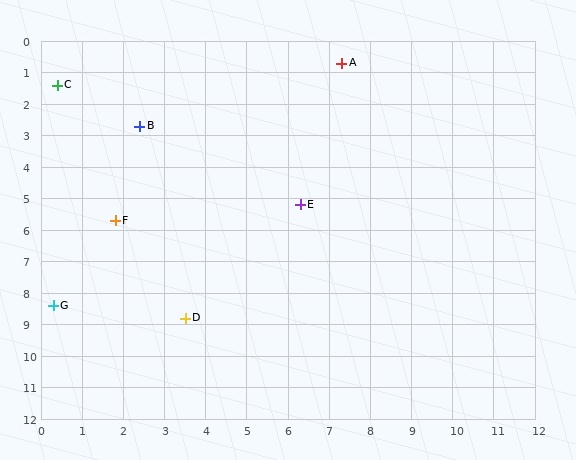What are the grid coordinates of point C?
Point C is at approximately (0.4, 1.4).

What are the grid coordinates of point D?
Point D is at approximately (3.5, 8.8).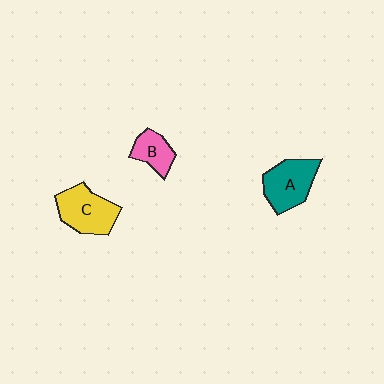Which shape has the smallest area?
Shape B (pink).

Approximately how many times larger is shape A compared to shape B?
Approximately 1.6 times.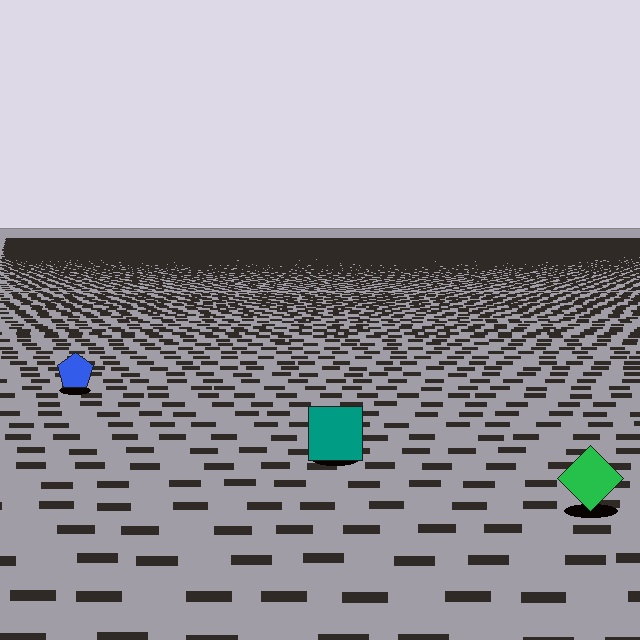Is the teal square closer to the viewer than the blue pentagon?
Yes. The teal square is closer — you can tell from the texture gradient: the ground texture is coarser near it.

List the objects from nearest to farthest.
From nearest to farthest: the green diamond, the teal square, the blue pentagon.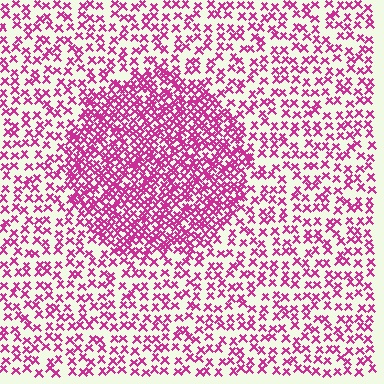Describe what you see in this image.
The image contains small magenta elements arranged at two different densities. A circle-shaped region is visible where the elements are more densely packed than the surrounding area.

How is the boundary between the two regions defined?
The boundary is defined by a change in element density (approximately 2.2x ratio). All elements are the same color, size, and shape.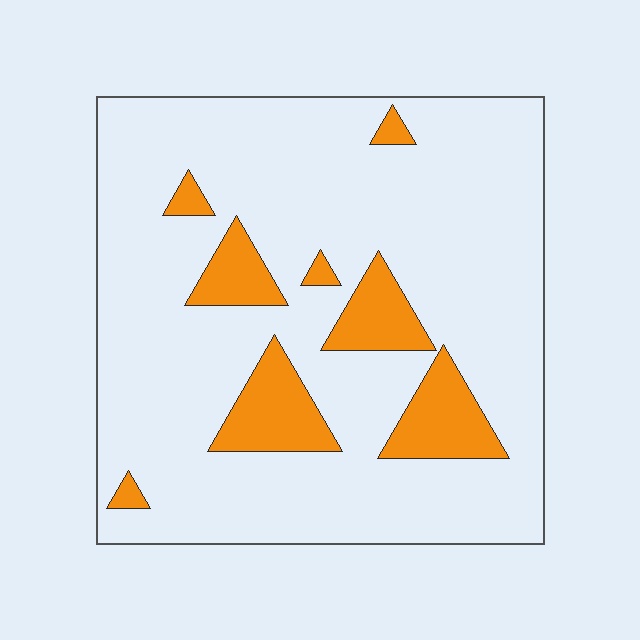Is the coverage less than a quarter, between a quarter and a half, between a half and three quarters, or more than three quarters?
Less than a quarter.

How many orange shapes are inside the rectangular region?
8.